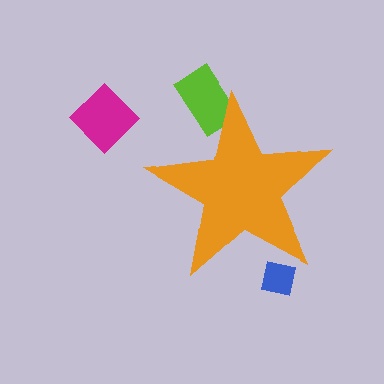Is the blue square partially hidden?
Yes, the blue square is partially hidden behind the orange star.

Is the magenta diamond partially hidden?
No, the magenta diamond is fully visible.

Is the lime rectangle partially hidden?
Yes, the lime rectangle is partially hidden behind the orange star.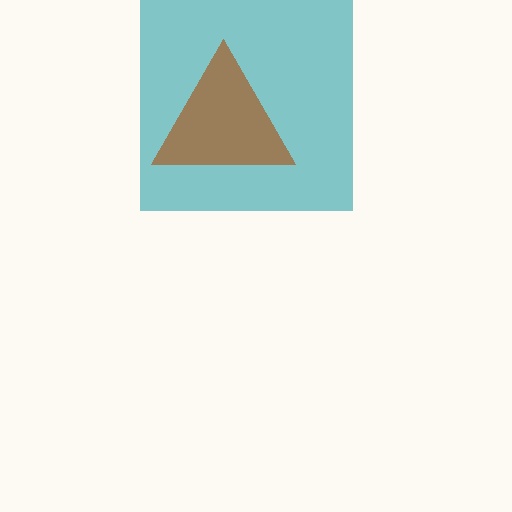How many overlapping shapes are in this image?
There are 2 overlapping shapes in the image.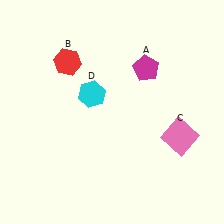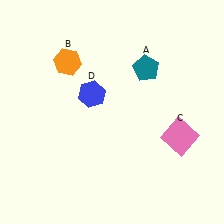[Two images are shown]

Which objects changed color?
A changed from magenta to teal. B changed from red to orange. D changed from cyan to blue.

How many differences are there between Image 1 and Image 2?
There are 3 differences between the two images.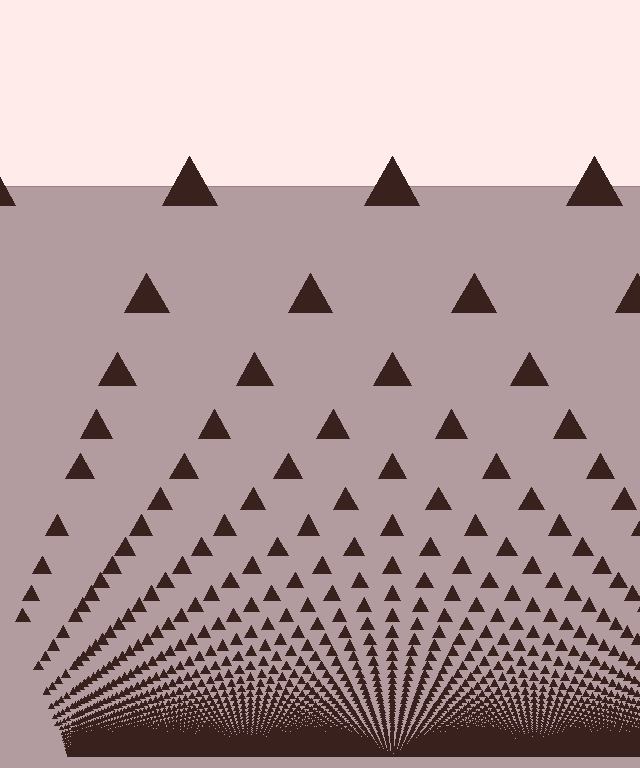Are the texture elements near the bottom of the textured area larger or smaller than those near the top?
Smaller. The gradient is inverted — elements near the bottom are smaller and denser.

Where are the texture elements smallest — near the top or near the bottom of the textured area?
Near the bottom.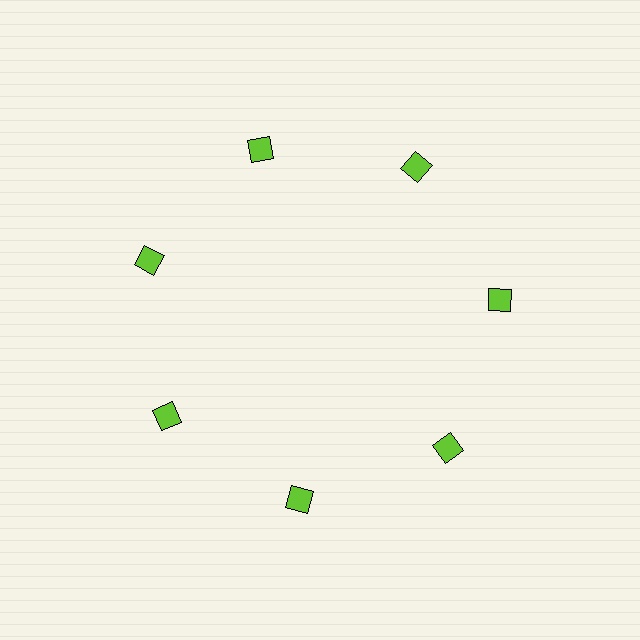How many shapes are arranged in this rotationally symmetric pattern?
There are 7 shapes, arranged in 7 groups of 1.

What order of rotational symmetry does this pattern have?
This pattern has 7-fold rotational symmetry.